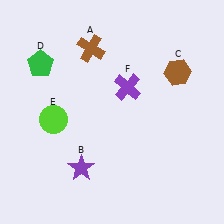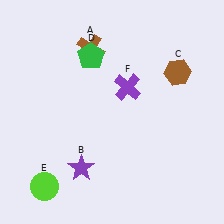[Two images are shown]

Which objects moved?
The objects that moved are: the green pentagon (D), the lime circle (E).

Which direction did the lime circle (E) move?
The lime circle (E) moved down.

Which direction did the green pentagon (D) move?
The green pentagon (D) moved right.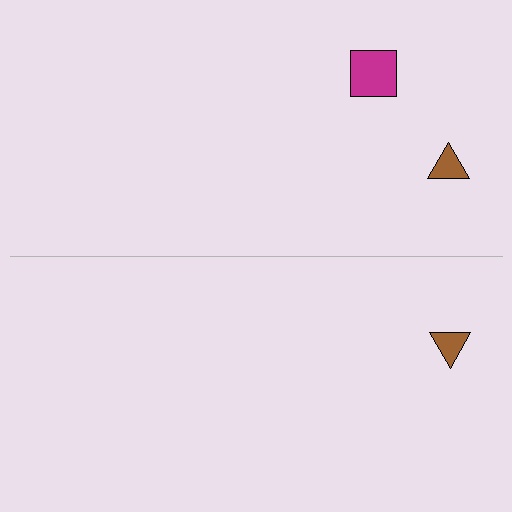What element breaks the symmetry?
A magenta square is missing from the bottom side.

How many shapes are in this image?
There are 3 shapes in this image.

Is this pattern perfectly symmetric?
No, the pattern is not perfectly symmetric. A magenta square is missing from the bottom side.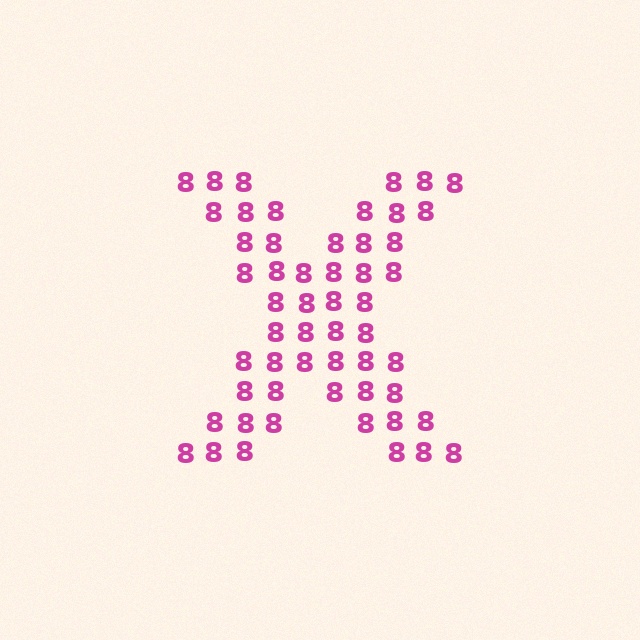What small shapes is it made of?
It is made of small digit 8's.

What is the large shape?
The large shape is the letter X.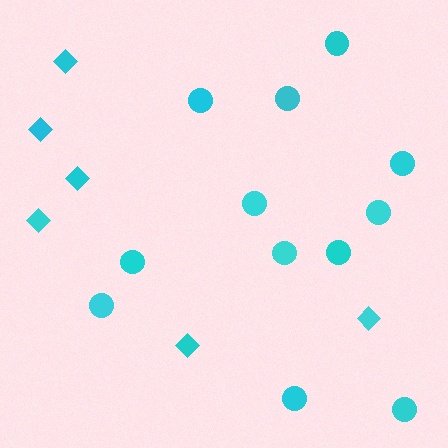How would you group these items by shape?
There are 2 groups: one group of circles (12) and one group of diamonds (6).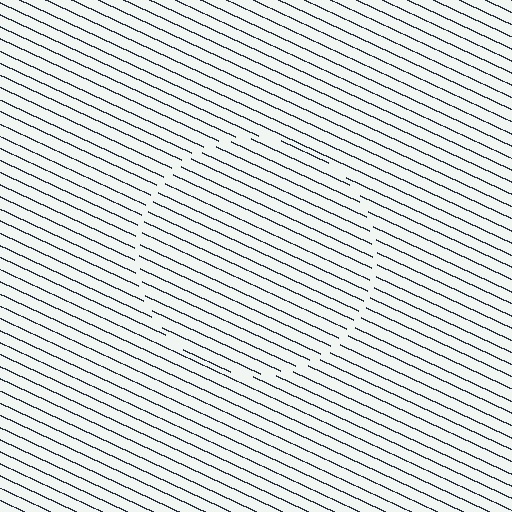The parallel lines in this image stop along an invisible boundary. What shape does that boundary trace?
An illusory circle. The interior of the shape contains the same grating, shifted by half a period — the contour is defined by the phase discontinuity where line-ends from the inner and outer gratings abut.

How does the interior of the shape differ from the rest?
The interior of the shape contains the same grating, shifted by half a period — the contour is defined by the phase discontinuity where line-ends from the inner and outer gratings abut.